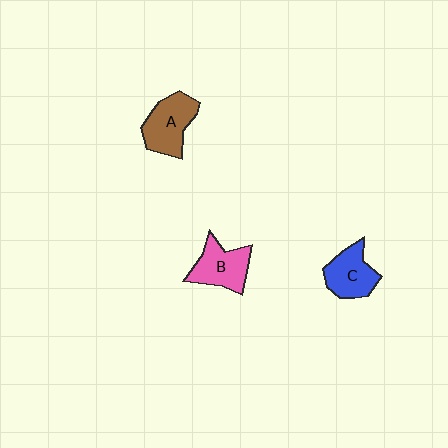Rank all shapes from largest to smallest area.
From largest to smallest: A (brown), B (pink), C (blue).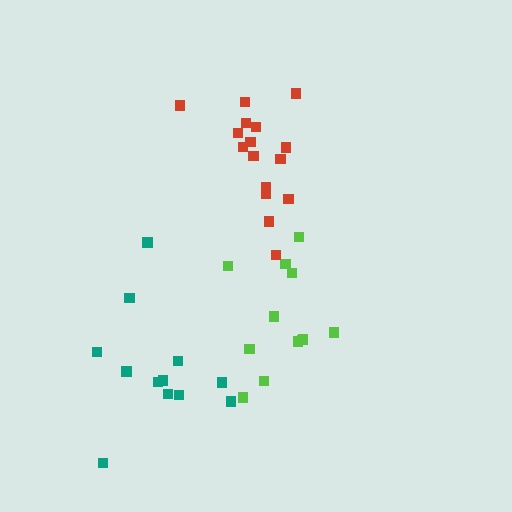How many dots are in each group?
Group 1: 12 dots, Group 2: 12 dots, Group 3: 16 dots (40 total).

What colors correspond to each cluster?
The clusters are colored: teal, lime, red.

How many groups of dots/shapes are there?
There are 3 groups.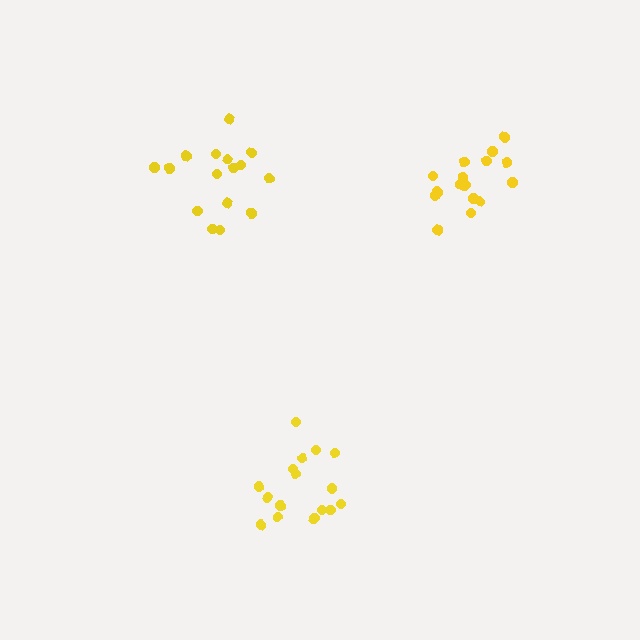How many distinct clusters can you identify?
There are 3 distinct clusters.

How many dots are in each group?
Group 1: 16 dots, Group 2: 16 dots, Group 3: 16 dots (48 total).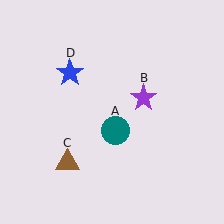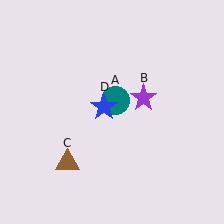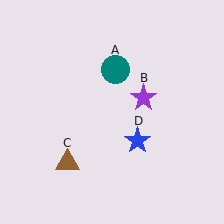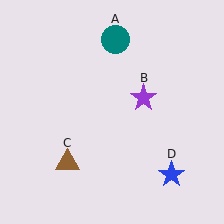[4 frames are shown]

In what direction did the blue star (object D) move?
The blue star (object D) moved down and to the right.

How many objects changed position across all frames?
2 objects changed position: teal circle (object A), blue star (object D).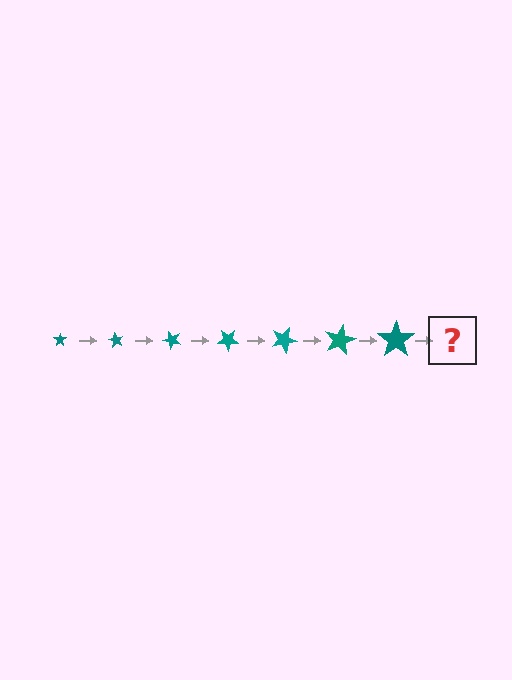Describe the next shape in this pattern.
It should be a star, larger than the previous one and rotated 420 degrees from the start.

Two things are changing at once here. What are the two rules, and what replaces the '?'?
The two rules are that the star grows larger each step and it rotates 60 degrees each step. The '?' should be a star, larger than the previous one and rotated 420 degrees from the start.